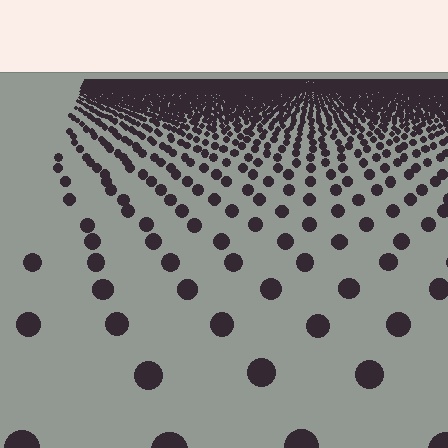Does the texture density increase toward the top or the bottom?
Density increases toward the top.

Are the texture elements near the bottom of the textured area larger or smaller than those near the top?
Larger. Near the bottom, elements are closer to the viewer and appear at a bigger on-screen size.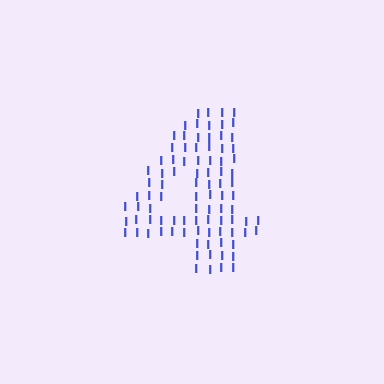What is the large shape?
The large shape is the digit 4.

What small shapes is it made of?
It is made of small letter I's.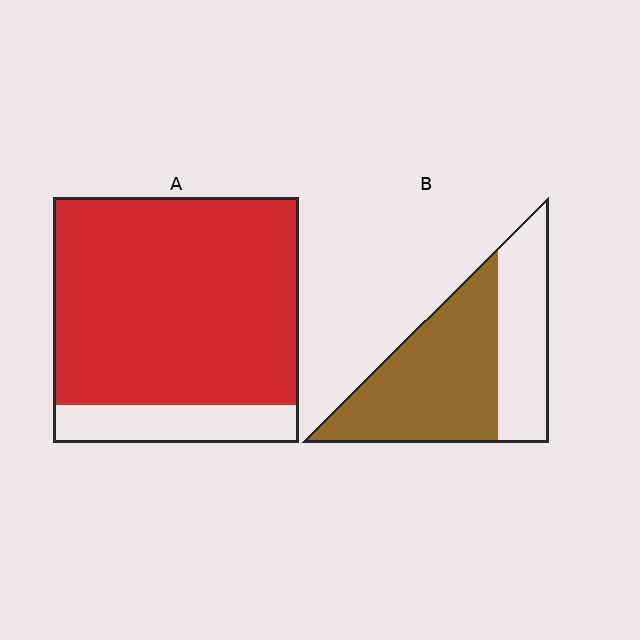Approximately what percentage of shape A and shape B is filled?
A is approximately 85% and B is approximately 65%.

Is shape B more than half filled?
Yes.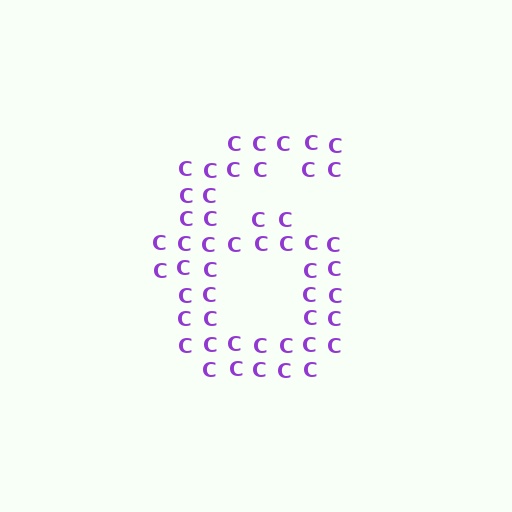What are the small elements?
The small elements are letter C's.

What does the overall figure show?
The overall figure shows the digit 6.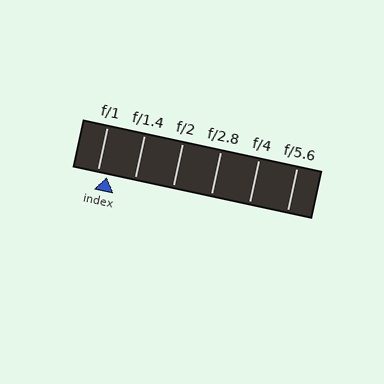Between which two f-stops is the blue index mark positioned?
The index mark is between f/1 and f/1.4.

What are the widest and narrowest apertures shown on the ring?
The widest aperture shown is f/1 and the narrowest is f/5.6.